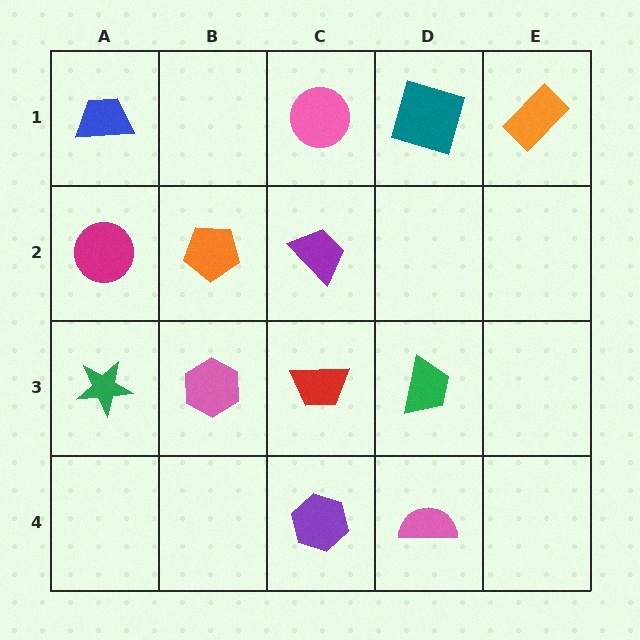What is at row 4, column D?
A pink semicircle.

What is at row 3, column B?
A pink hexagon.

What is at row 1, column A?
A blue trapezoid.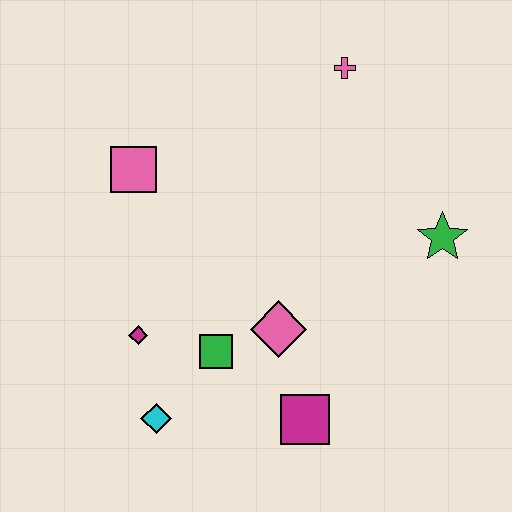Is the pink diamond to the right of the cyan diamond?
Yes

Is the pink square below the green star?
No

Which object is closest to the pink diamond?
The green square is closest to the pink diamond.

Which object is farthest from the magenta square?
The pink cross is farthest from the magenta square.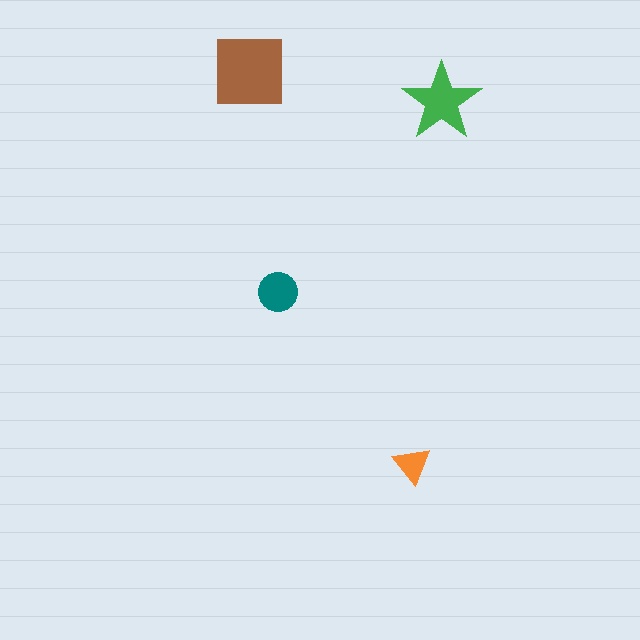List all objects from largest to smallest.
The brown square, the green star, the teal circle, the orange triangle.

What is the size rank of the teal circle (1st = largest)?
3rd.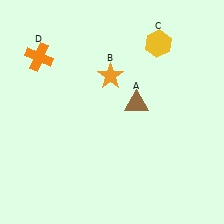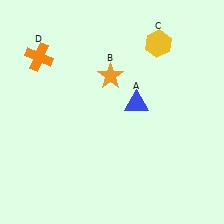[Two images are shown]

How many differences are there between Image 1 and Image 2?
There is 1 difference between the two images.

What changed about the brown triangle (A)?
In Image 1, A is brown. In Image 2, it changed to blue.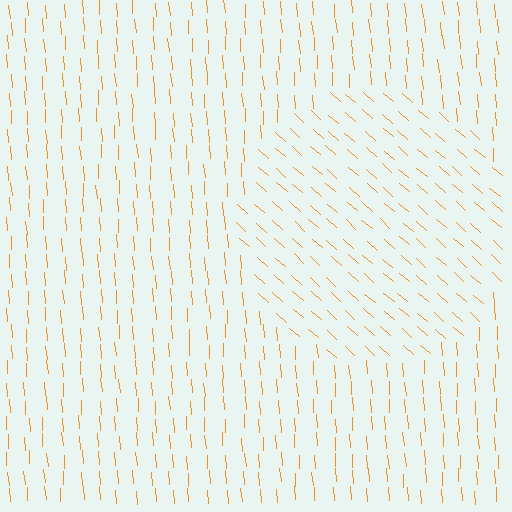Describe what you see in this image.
The image is filled with small orange line segments. A circle region in the image has lines oriented differently from the surrounding lines, creating a visible texture boundary.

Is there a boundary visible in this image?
Yes, there is a texture boundary formed by a change in line orientation.